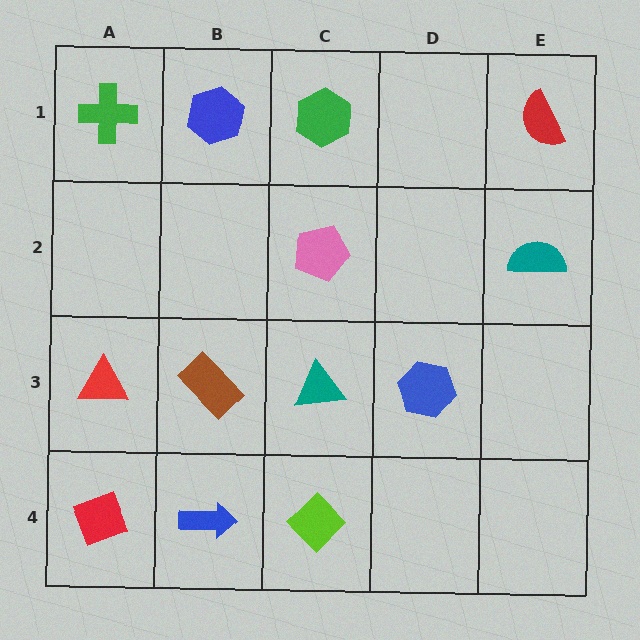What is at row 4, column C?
A lime diamond.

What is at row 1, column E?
A red semicircle.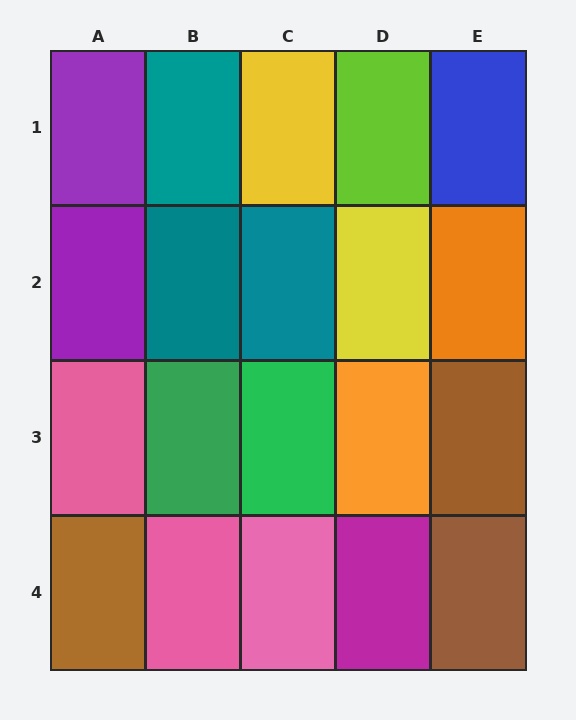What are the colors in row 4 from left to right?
Brown, pink, pink, magenta, brown.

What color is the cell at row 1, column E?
Blue.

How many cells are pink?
3 cells are pink.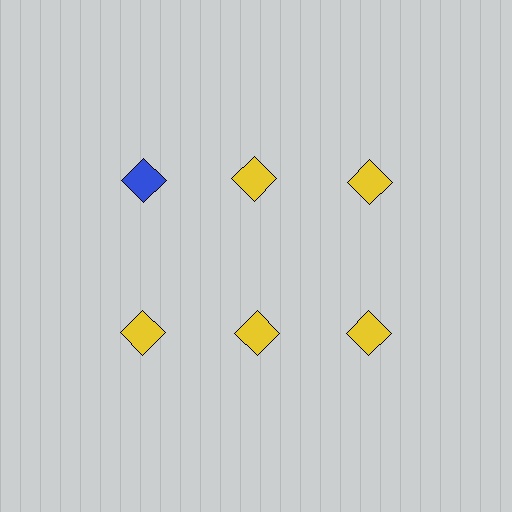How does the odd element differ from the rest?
It has a different color: blue instead of yellow.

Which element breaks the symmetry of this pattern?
The blue diamond in the top row, leftmost column breaks the symmetry. All other shapes are yellow diamonds.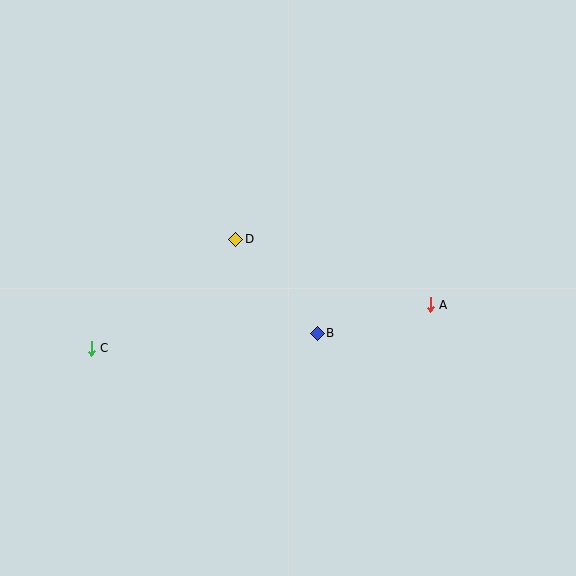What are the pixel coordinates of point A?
Point A is at (430, 305).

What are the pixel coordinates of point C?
Point C is at (91, 348).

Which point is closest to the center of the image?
Point B at (317, 333) is closest to the center.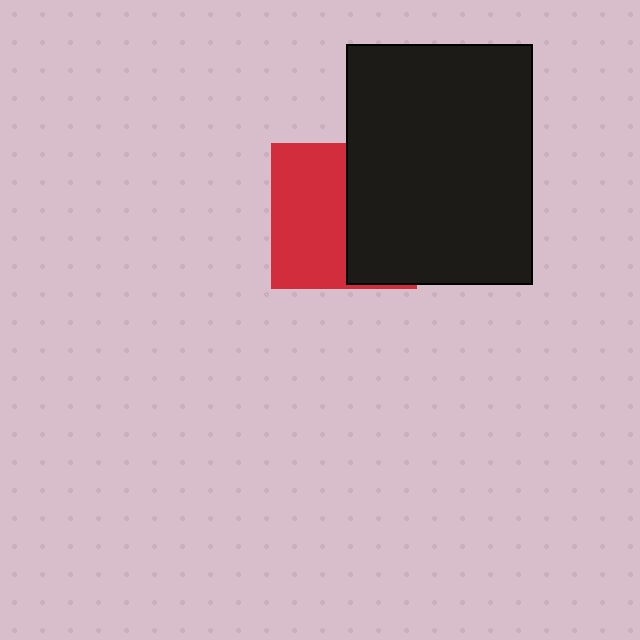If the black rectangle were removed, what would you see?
You would see the complete red square.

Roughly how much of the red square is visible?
About half of it is visible (roughly 52%).